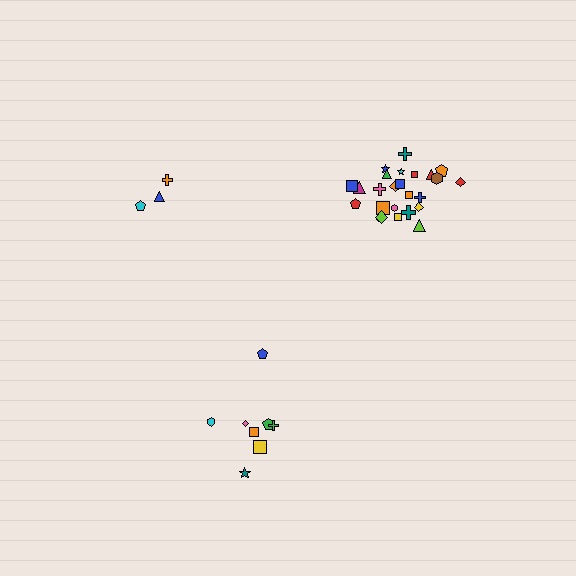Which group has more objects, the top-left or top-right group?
The top-right group.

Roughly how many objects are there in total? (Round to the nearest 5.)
Roughly 35 objects in total.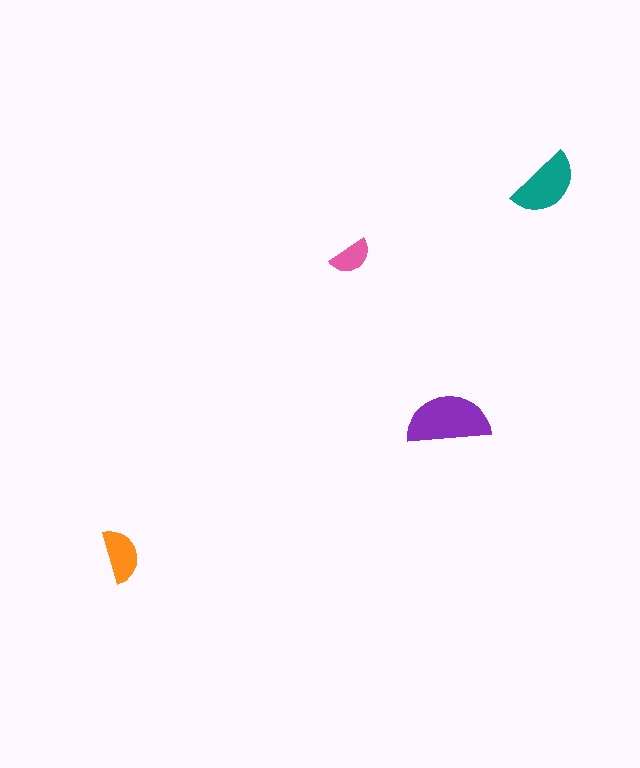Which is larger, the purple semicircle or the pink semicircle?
The purple one.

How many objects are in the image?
There are 4 objects in the image.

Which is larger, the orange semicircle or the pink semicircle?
The orange one.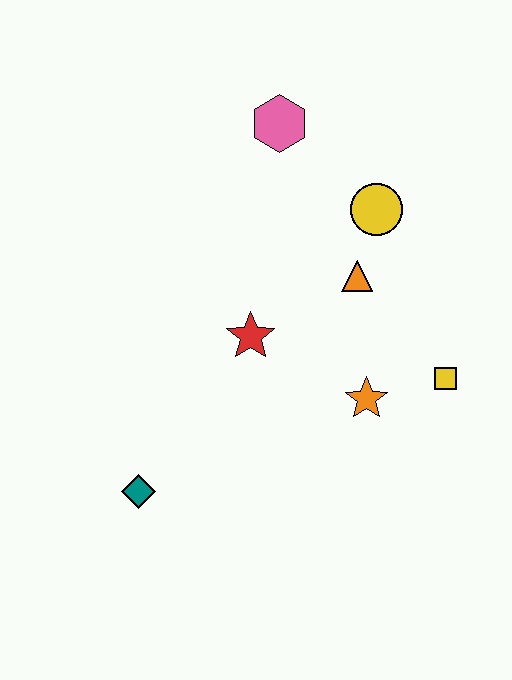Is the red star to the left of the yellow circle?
Yes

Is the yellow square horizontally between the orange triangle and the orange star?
No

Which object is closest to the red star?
The orange triangle is closest to the red star.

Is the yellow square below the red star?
Yes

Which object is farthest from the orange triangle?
The teal diamond is farthest from the orange triangle.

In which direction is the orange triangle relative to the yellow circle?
The orange triangle is below the yellow circle.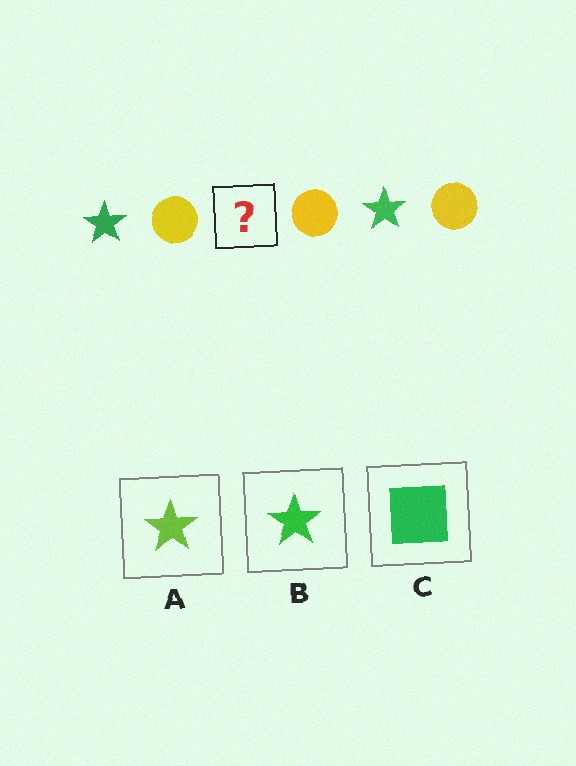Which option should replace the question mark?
Option B.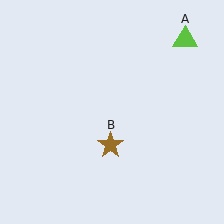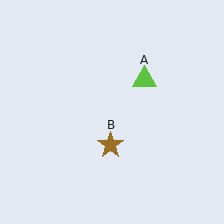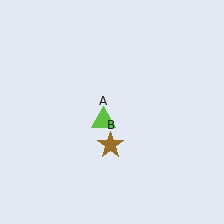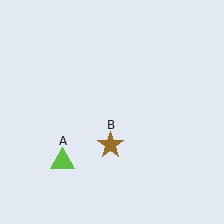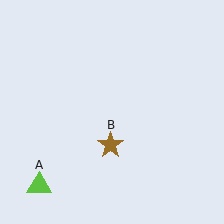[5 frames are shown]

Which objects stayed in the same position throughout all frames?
Brown star (object B) remained stationary.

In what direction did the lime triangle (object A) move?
The lime triangle (object A) moved down and to the left.